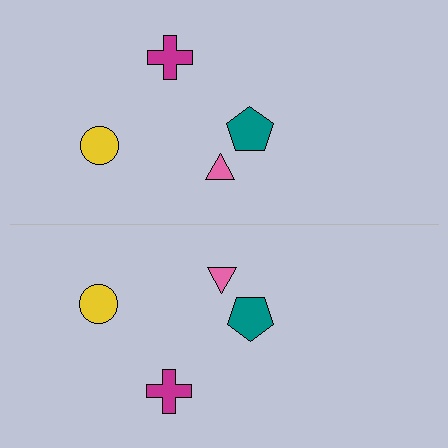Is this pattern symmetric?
Yes, this pattern has bilateral (reflection) symmetry.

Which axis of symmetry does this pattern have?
The pattern has a horizontal axis of symmetry running through the center of the image.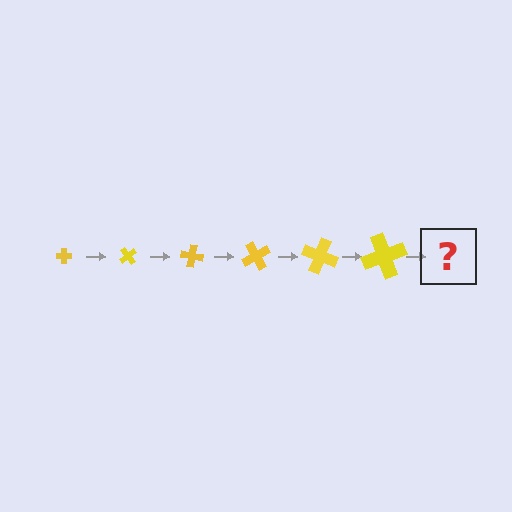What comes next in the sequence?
The next element should be a cross, larger than the previous one and rotated 300 degrees from the start.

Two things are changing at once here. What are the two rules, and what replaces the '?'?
The two rules are that the cross grows larger each step and it rotates 50 degrees each step. The '?' should be a cross, larger than the previous one and rotated 300 degrees from the start.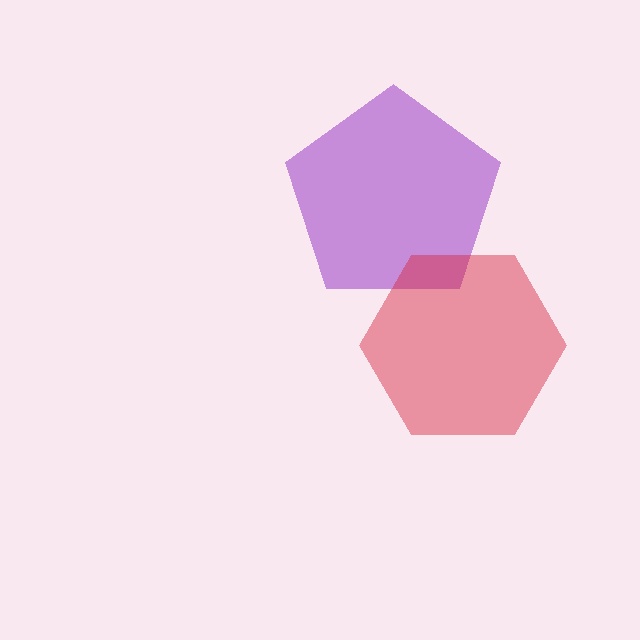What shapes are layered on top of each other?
The layered shapes are: a purple pentagon, a red hexagon.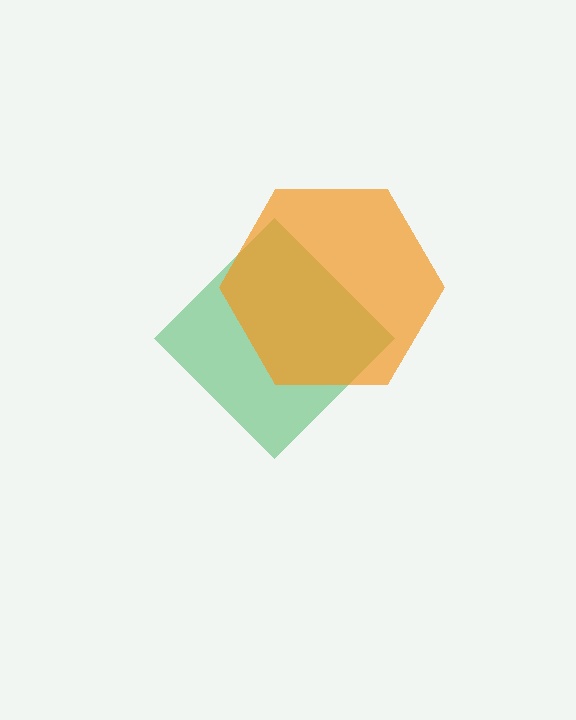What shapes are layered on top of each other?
The layered shapes are: a green diamond, an orange hexagon.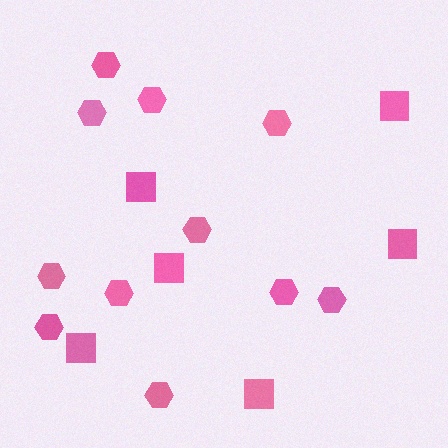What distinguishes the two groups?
There are 2 groups: one group of hexagons (11) and one group of squares (6).